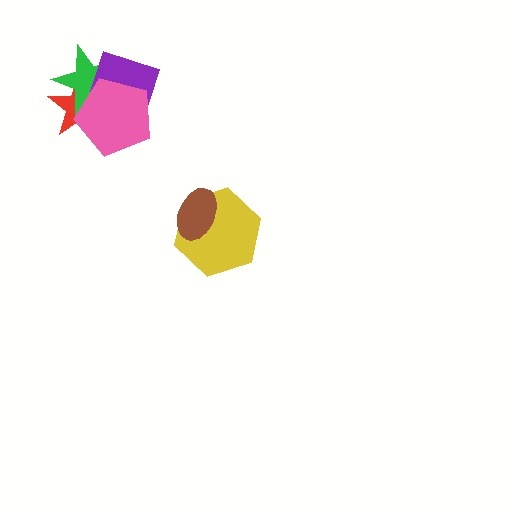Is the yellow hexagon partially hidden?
Yes, it is partially covered by another shape.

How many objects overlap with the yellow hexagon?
1 object overlaps with the yellow hexagon.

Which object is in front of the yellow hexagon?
The brown ellipse is in front of the yellow hexagon.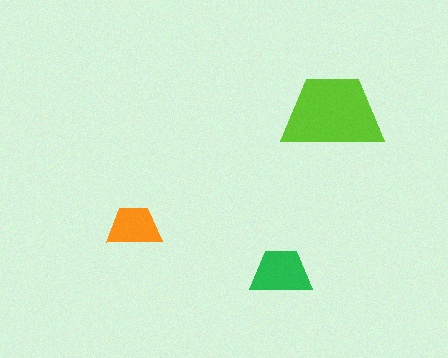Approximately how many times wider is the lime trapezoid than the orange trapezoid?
About 2 times wider.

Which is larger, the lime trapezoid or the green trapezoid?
The lime one.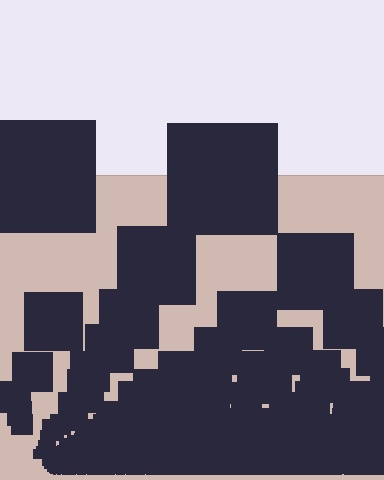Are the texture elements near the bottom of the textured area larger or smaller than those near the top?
Smaller. The gradient is inverted — elements near the bottom are smaller and denser.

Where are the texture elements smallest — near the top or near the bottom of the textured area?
Near the bottom.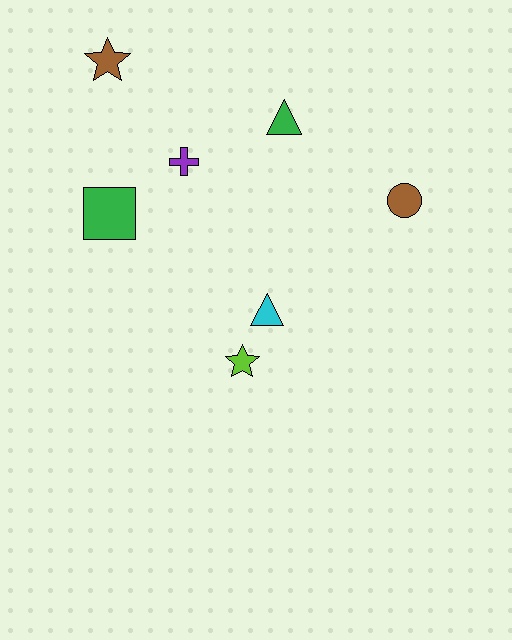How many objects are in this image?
There are 7 objects.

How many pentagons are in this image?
There are no pentagons.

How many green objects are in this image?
There are 2 green objects.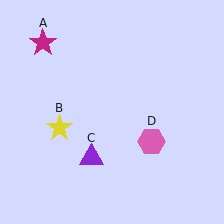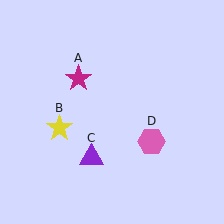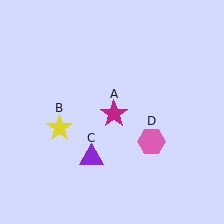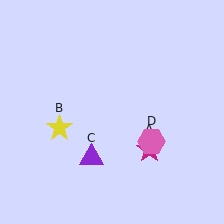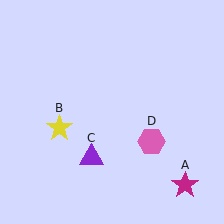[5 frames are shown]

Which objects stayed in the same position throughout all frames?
Yellow star (object B) and purple triangle (object C) and pink hexagon (object D) remained stationary.